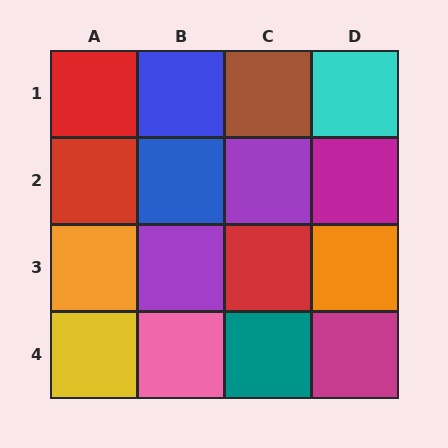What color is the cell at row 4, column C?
Teal.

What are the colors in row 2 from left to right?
Red, blue, purple, magenta.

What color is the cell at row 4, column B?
Pink.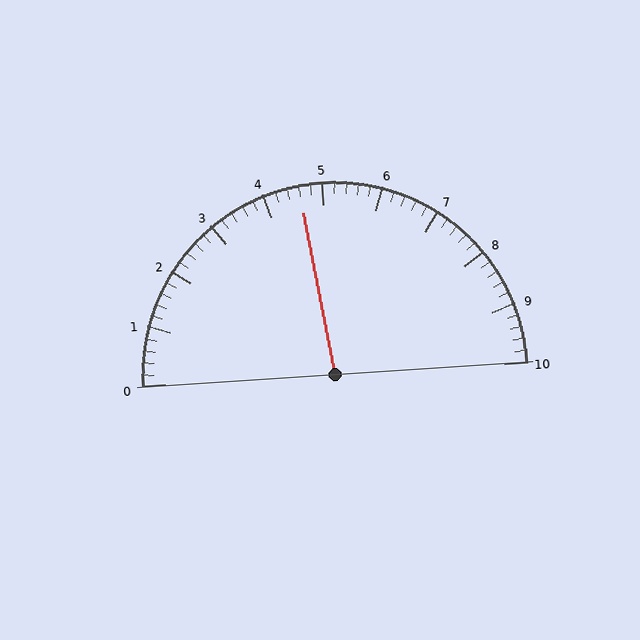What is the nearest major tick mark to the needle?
The nearest major tick mark is 5.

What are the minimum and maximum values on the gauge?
The gauge ranges from 0 to 10.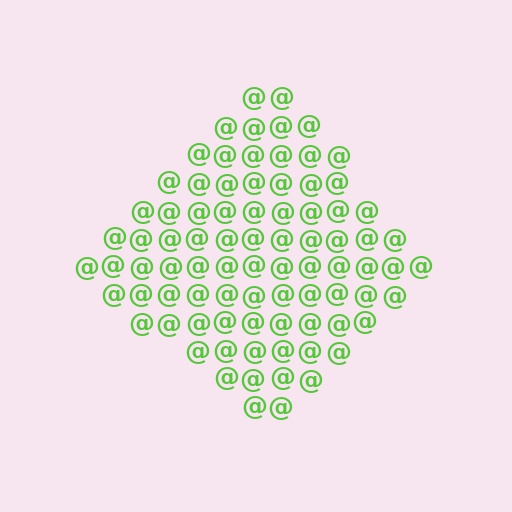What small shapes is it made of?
It is made of small at signs.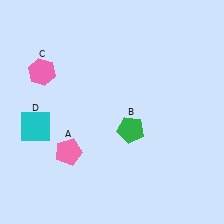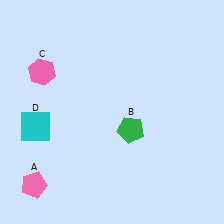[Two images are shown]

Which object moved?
The pink pentagon (A) moved left.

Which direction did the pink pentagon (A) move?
The pink pentagon (A) moved left.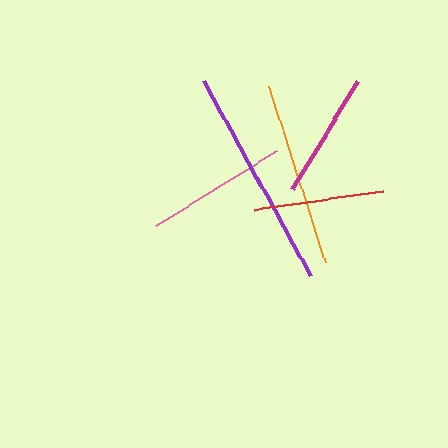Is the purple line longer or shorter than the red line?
The purple line is longer than the red line.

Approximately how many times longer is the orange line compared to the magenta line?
The orange line is approximately 1.5 times the length of the magenta line.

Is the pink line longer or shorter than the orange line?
The orange line is longer than the pink line.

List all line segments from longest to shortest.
From longest to shortest: purple, orange, pink, red, magenta.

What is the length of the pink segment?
The pink segment is approximately 142 pixels long.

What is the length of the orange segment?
The orange segment is approximately 184 pixels long.